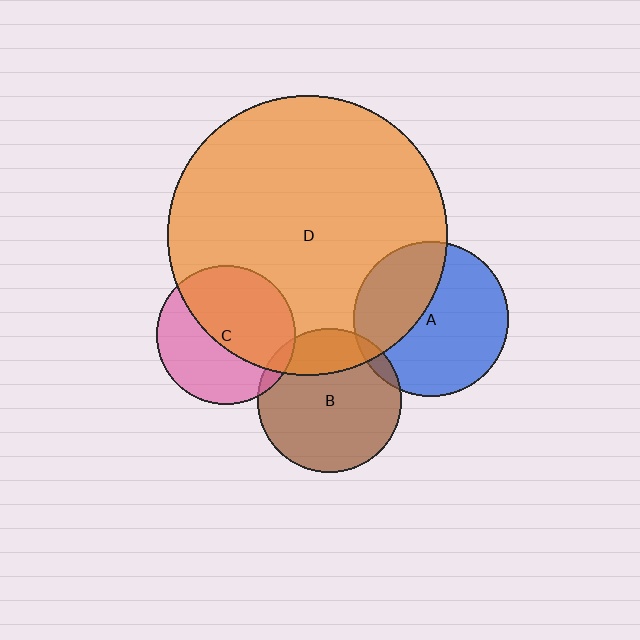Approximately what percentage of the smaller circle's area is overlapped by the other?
Approximately 5%.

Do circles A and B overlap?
Yes.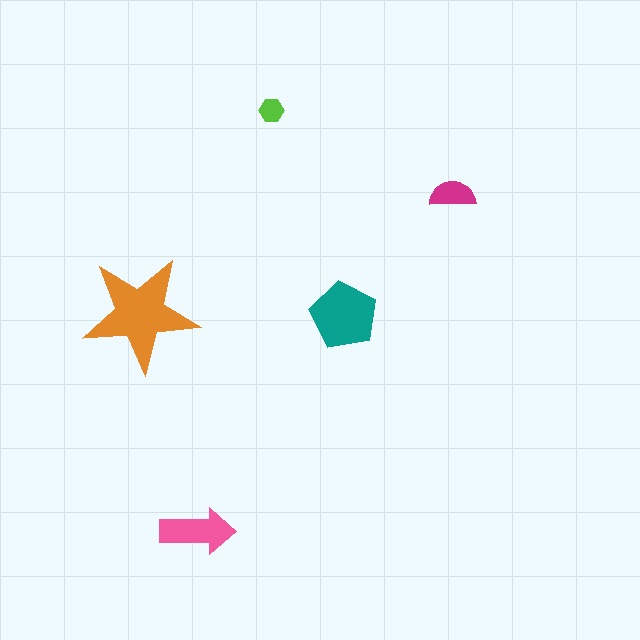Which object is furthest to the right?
The magenta semicircle is rightmost.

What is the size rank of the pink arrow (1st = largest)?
3rd.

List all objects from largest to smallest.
The orange star, the teal pentagon, the pink arrow, the magenta semicircle, the lime hexagon.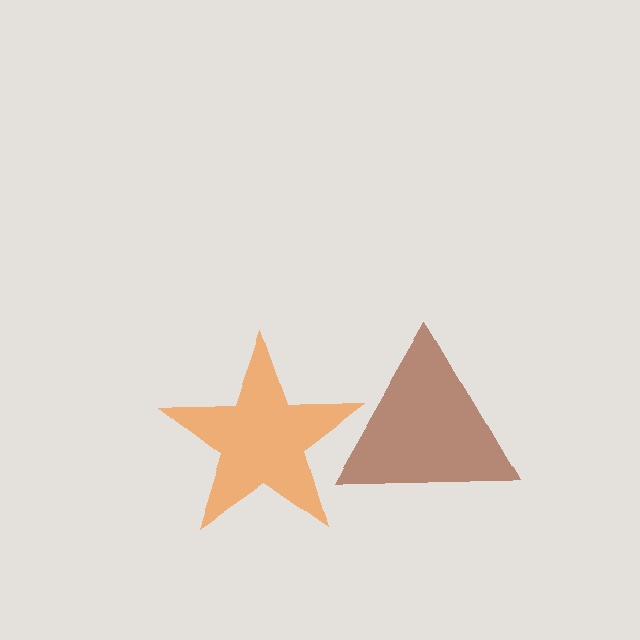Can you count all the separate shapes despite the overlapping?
Yes, there are 2 separate shapes.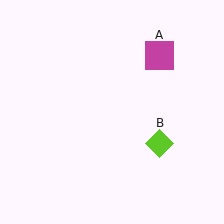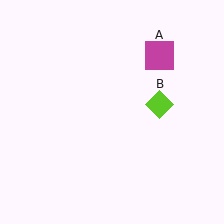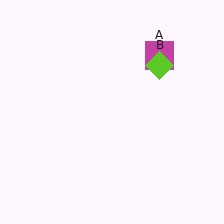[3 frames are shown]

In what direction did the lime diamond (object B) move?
The lime diamond (object B) moved up.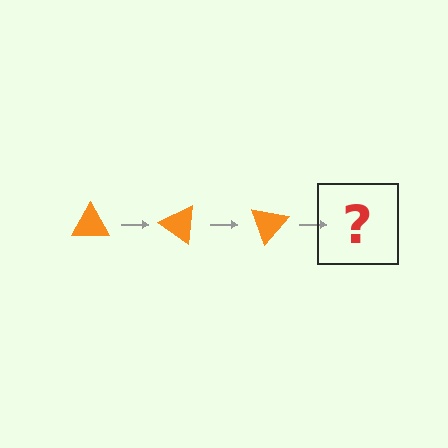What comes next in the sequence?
The next element should be an orange triangle rotated 105 degrees.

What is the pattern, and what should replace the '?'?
The pattern is that the triangle rotates 35 degrees each step. The '?' should be an orange triangle rotated 105 degrees.